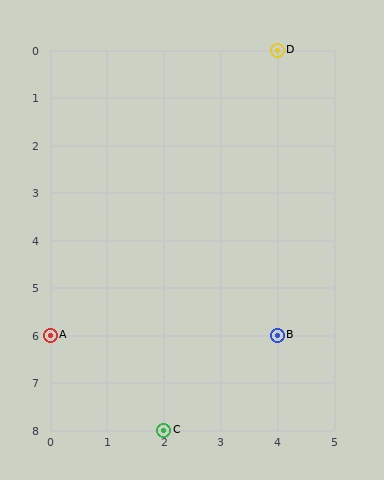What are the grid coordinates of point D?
Point D is at grid coordinates (4, 0).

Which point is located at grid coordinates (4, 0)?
Point D is at (4, 0).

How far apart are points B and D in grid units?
Points B and D are 6 rows apart.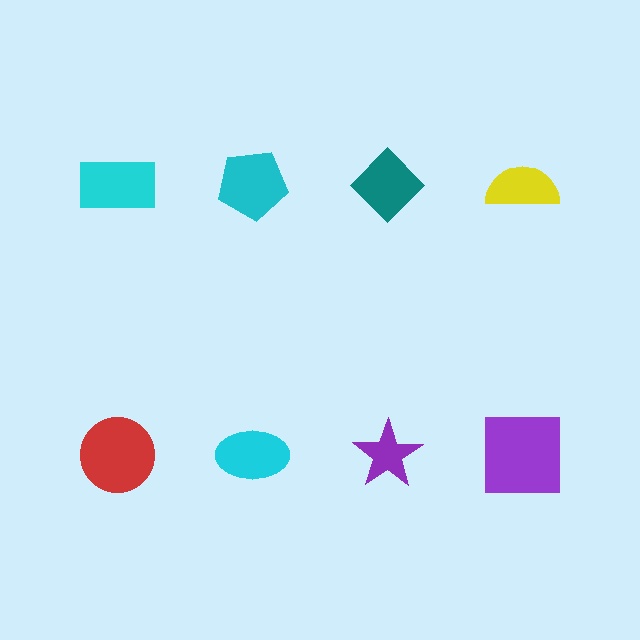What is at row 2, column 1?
A red circle.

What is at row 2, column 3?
A purple star.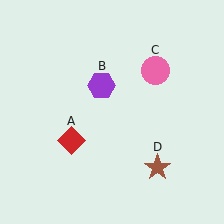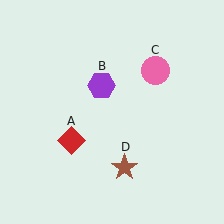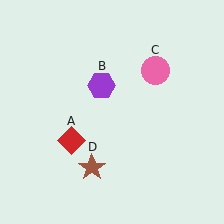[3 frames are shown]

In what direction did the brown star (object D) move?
The brown star (object D) moved left.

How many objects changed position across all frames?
1 object changed position: brown star (object D).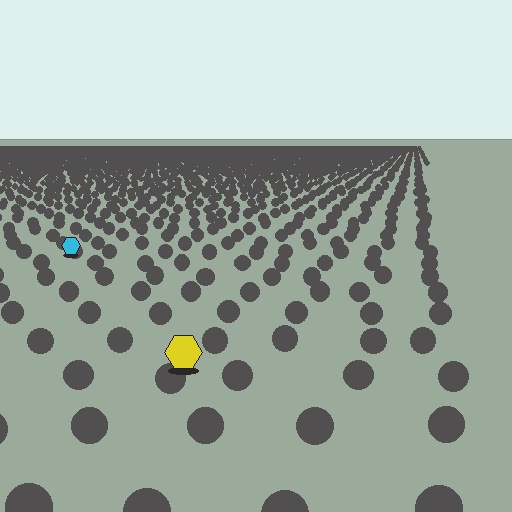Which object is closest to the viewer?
The yellow hexagon is closest. The texture marks near it are larger and more spread out.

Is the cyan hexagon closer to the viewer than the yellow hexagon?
No. The yellow hexagon is closer — you can tell from the texture gradient: the ground texture is coarser near it.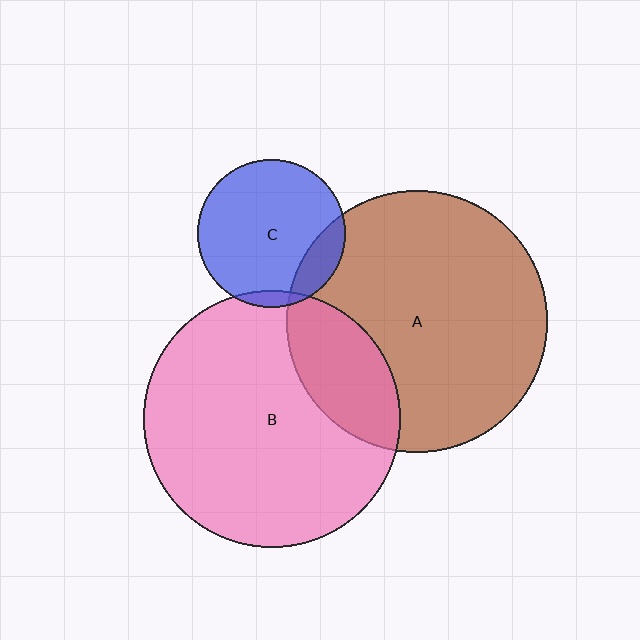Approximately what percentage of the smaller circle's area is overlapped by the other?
Approximately 20%.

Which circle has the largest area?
Circle A (brown).